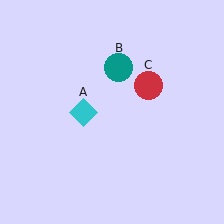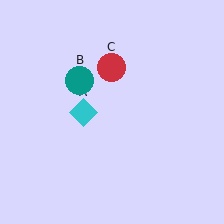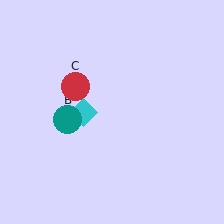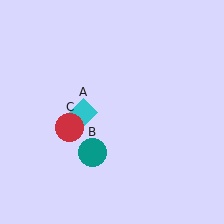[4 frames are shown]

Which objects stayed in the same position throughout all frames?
Cyan diamond (object A) remained stationary.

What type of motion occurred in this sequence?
The teal circle (object B), red circle (object C) rotated counterclockwise around the center of the scene.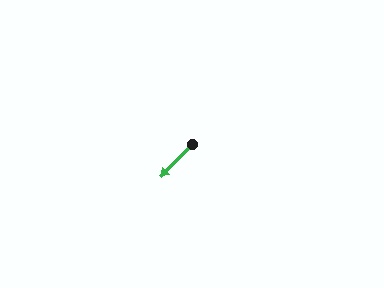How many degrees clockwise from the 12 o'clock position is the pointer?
Approximately 224 degrees.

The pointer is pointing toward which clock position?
Roughly 7 o'clock.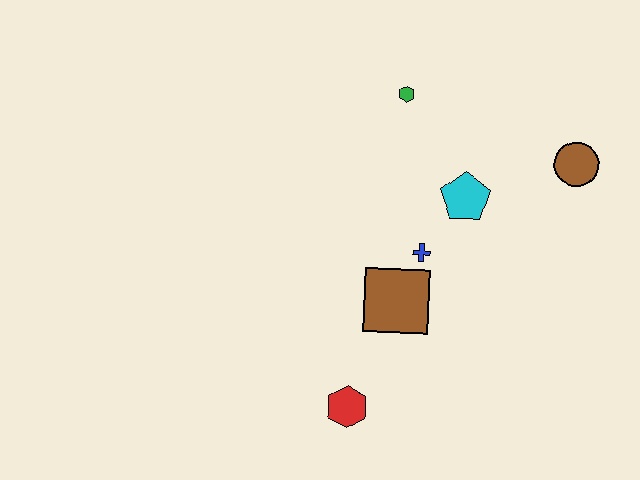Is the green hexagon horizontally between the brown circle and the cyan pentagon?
No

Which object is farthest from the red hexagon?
The brown circle is farthest from the red hexagon.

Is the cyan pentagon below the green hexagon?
Yes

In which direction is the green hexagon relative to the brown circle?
The green hexagon is to the left of the brown circle.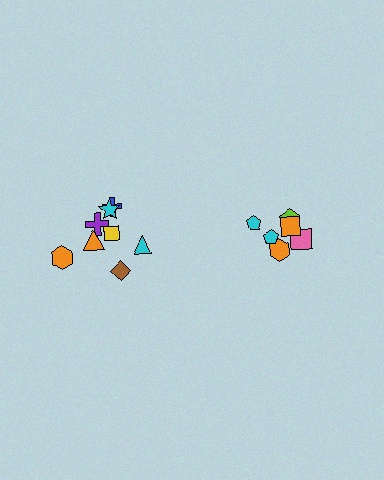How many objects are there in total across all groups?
There are 14 objects.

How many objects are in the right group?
There are 6 objects.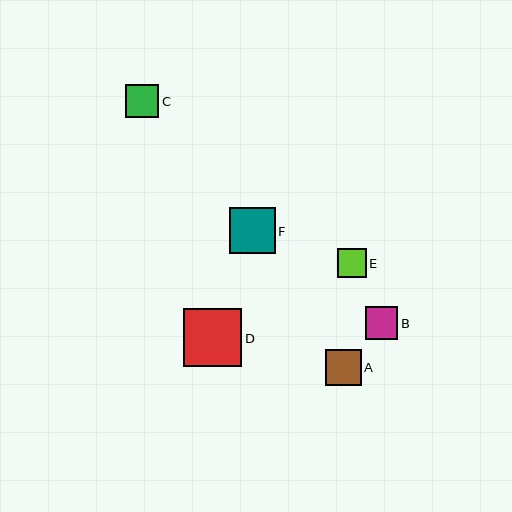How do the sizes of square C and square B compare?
Square C and square B are approximately the same size.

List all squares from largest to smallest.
From largest to smallest: D, F, A, C, B, E.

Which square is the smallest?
Square E is the smallest with a size of approximately 29 pixels.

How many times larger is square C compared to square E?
Square C is approximately 1.1 times the size of square E.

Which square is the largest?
Square D is the largest with a size of approximately 59 pixels.